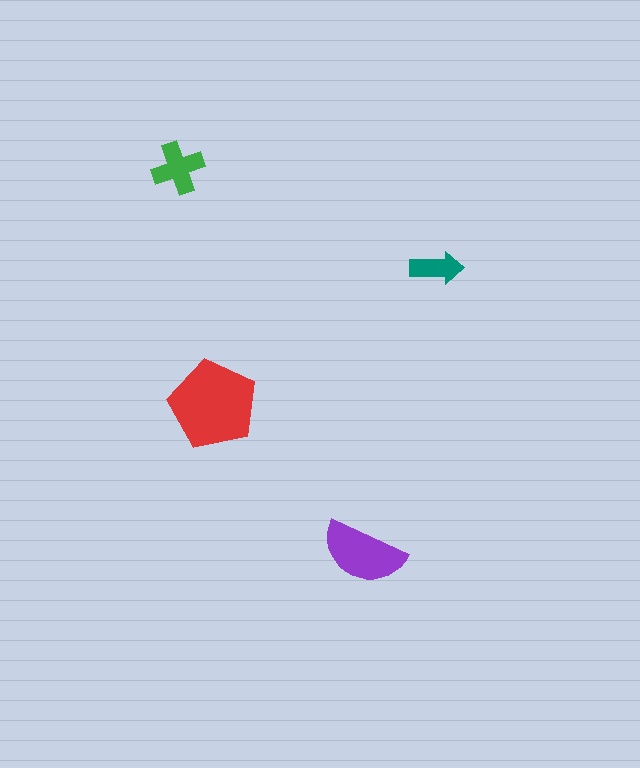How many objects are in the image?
There are 4 objects in the image.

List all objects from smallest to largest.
The teal arrow, the green cross, the purple semicircle, the red pentagon.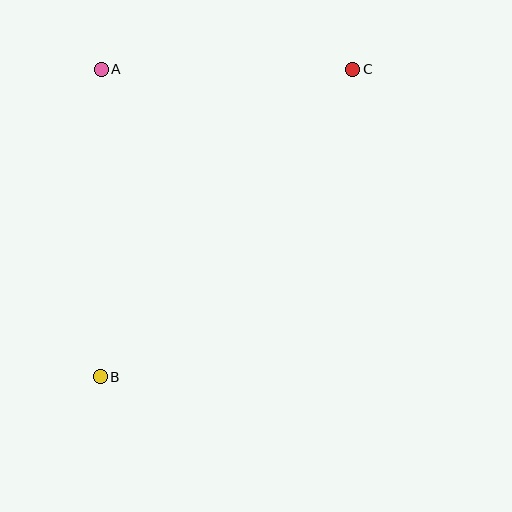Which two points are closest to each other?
Points A and C are closest to each other.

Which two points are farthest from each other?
Points B and C are farthest from each other.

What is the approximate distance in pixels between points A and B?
The distance between A and B is approximately 308 pixels.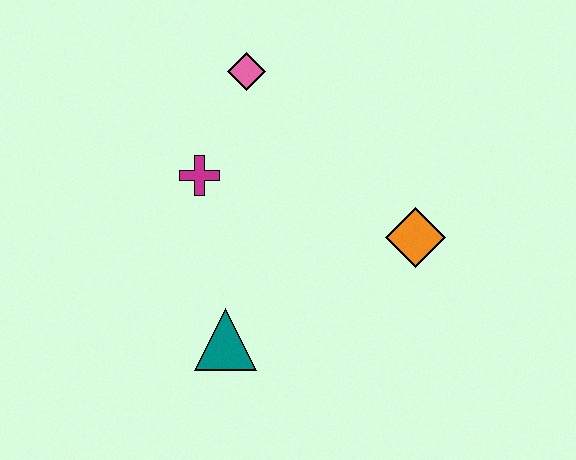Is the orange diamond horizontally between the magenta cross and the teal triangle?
No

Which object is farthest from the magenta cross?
The orange diamond is farthest from the magenta cross.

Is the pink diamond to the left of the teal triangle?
No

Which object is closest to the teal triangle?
The magenta cross is closest to the teal triangle.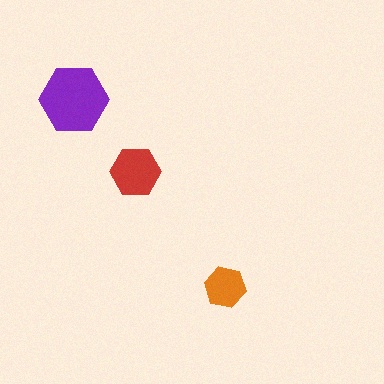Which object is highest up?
The purple hexagon is topmost.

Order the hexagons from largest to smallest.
the purple one, the red one, the orange one.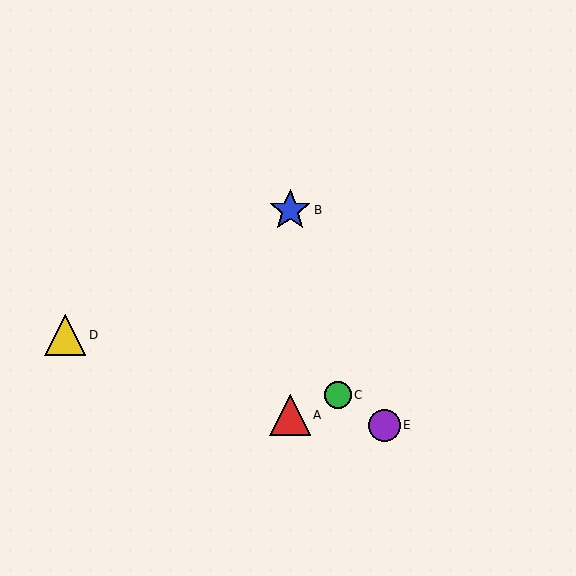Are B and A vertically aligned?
Yes, both are at x≈290.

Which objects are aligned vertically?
Objects A, B are aligned vertically.